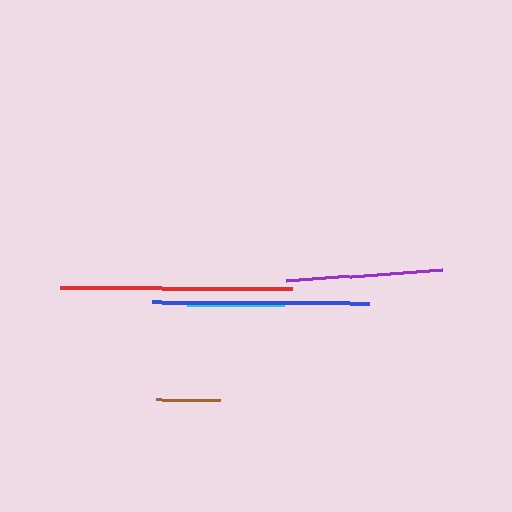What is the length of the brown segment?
The brown segment is approximately 64 pixels long.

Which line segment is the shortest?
The brown line is the shortest at approximately 64 pixels.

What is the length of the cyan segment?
The cyan segment is approximately 97 pixels long.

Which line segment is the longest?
The red line is the longest at approximately 232 pixels.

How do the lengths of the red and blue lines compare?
The red and blue lines are approximately the same length.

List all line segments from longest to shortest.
From longest to shortest: red, blue, purple, cyan, brown.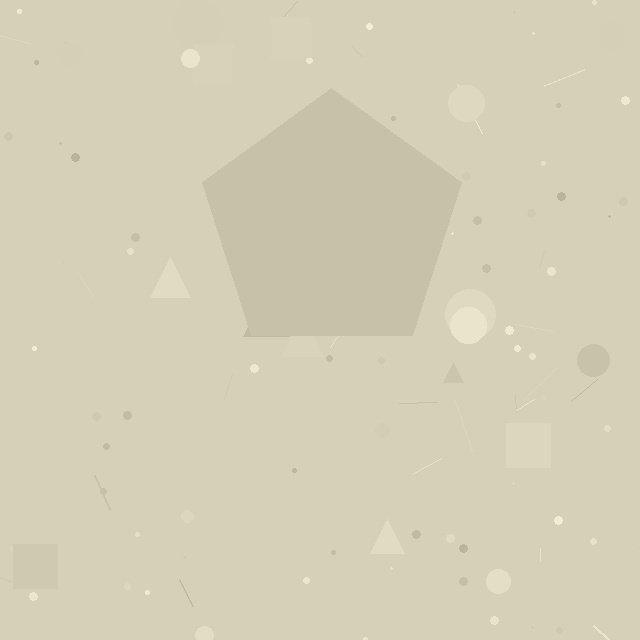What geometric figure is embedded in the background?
A pentagon is embedded in the background.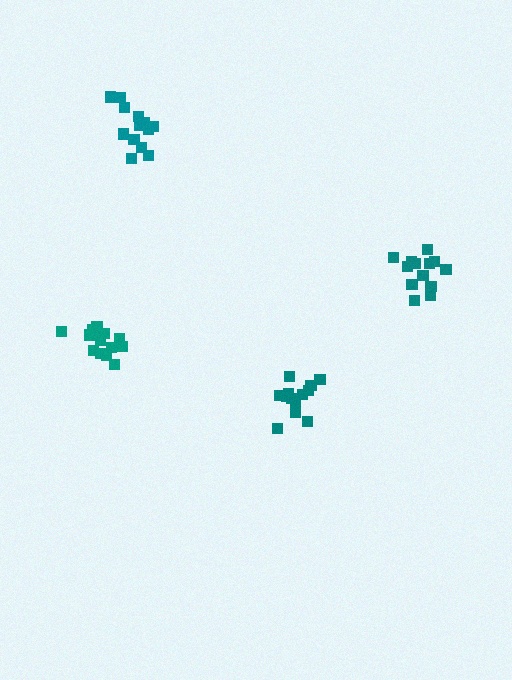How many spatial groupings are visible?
There are 4 spatial groupings.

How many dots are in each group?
Group 1: 13 dots, Group 2: 13 dots, Group 3: 13 dots, Group 4: 14 dots (53 total).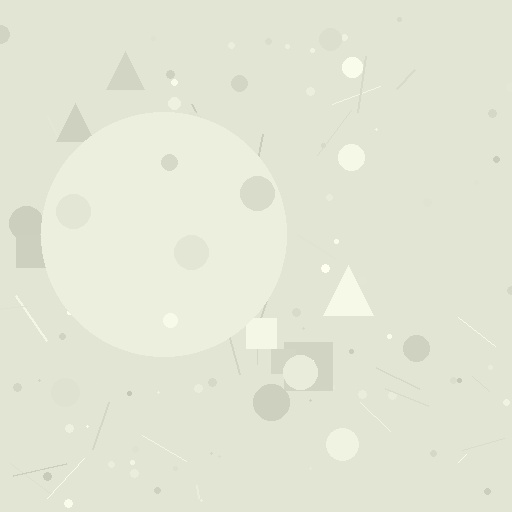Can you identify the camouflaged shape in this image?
The camouflaged shape is a circle.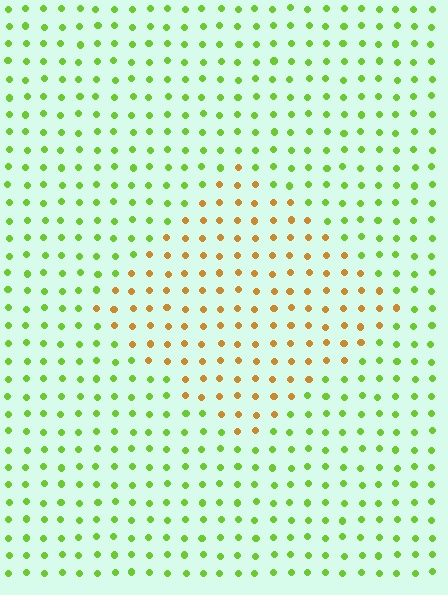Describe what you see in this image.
The image is filled with small lime elements in a uniform arrangement. A diamond-shaped region is visible where the elements are tinted to a slightly different hue, forming a subtle color boundary.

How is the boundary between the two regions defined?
The boundary is defined purely by a slight shift in hue (about 61 degrees). Spacing, size, and orientation are identical on both sides.